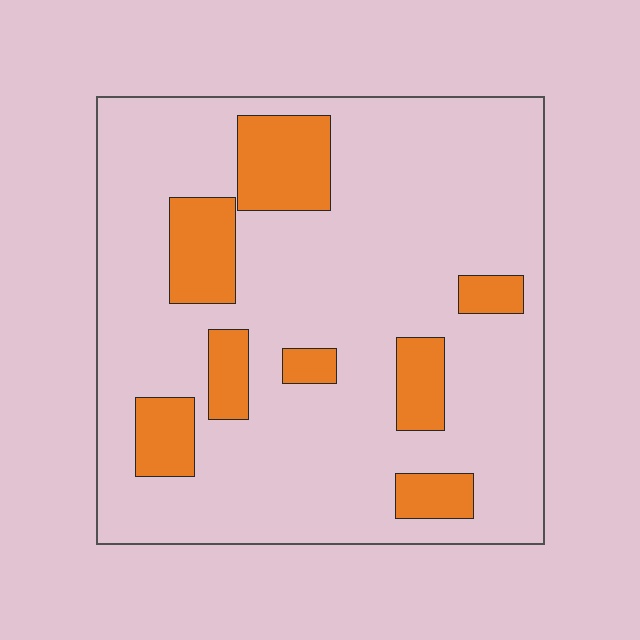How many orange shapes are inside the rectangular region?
8.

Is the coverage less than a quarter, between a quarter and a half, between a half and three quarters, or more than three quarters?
Less than a quarter.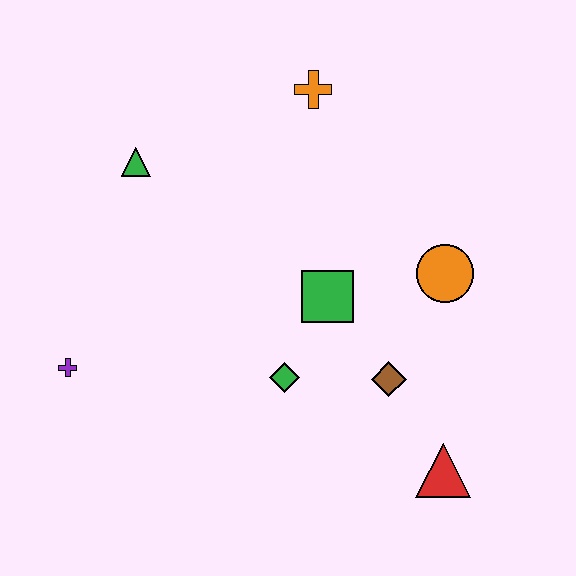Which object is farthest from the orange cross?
The red triangle is farthest from the orange cross.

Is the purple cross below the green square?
Yes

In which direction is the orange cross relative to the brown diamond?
The orange cross is above the brown diamond.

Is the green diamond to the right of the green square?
No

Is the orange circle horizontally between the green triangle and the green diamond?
No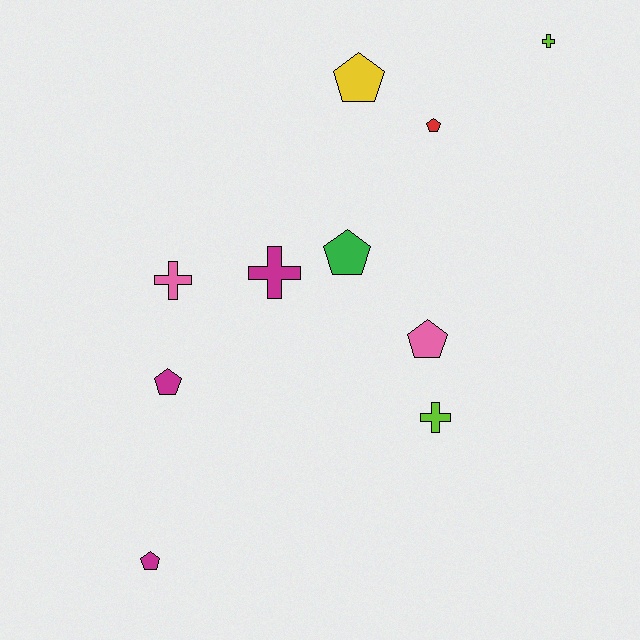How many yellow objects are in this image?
There is 1 yellow object.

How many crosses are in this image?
There are 4 crosses.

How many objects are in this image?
There are 10 objects.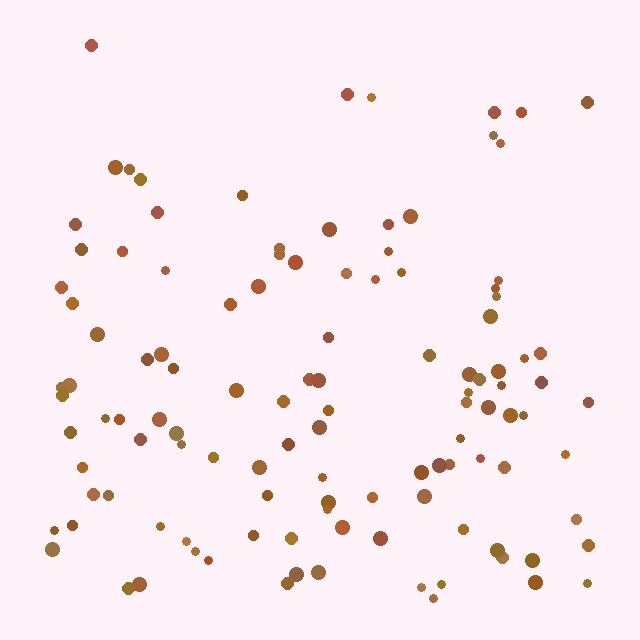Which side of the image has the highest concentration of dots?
The bottom.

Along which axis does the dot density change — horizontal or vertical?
Vertical.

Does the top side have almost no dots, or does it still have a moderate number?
Still a moderate number, just noticeably fewer than the bottom.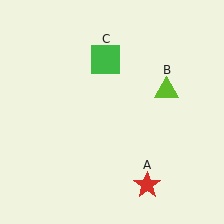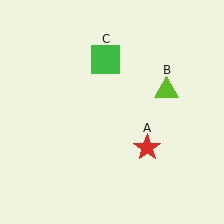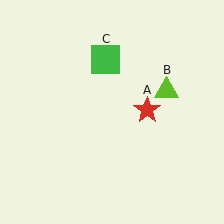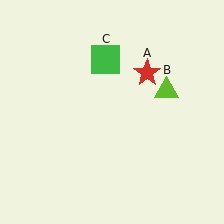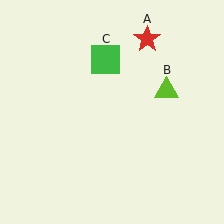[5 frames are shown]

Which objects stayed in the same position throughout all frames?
Lime triangle (object B) and green square (object C) remained stationary.